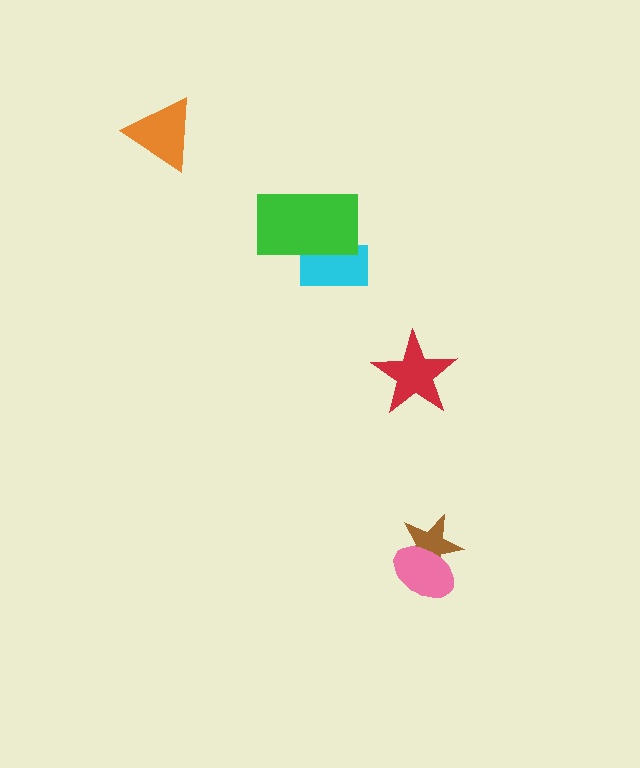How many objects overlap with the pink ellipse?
1 object overlaps with the pink ellipse.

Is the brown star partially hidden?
Yes, it is partially covered by another shape.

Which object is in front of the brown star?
The pink ellipse is in front of the brown star.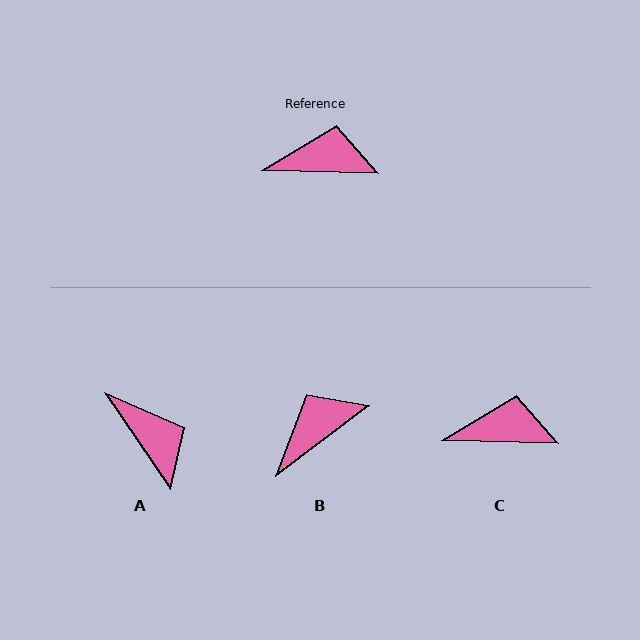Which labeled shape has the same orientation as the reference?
C.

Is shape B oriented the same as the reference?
No, it is off by about 38 degrees.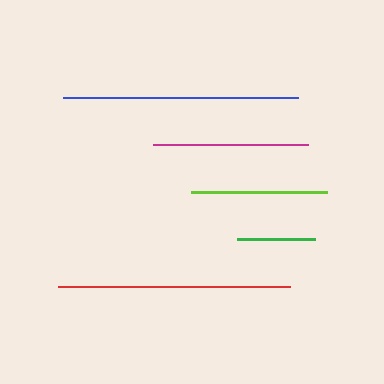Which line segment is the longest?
The blue line is the longest at approximately 234 pixels.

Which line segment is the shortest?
The green line is the shortest at approximately 78 pixels.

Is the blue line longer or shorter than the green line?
The blue line is longer than the green line.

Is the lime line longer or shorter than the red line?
The red line is longer than the lime line.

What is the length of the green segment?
The green segment is approximately 78 pixels long.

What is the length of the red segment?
The red segment is approximately 232 pixels long.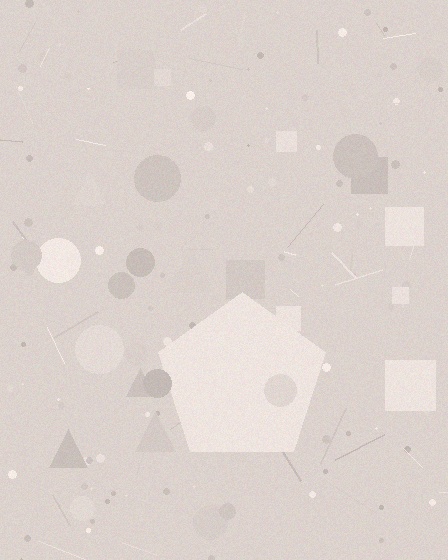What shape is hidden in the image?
A pentagon is hidden in the image.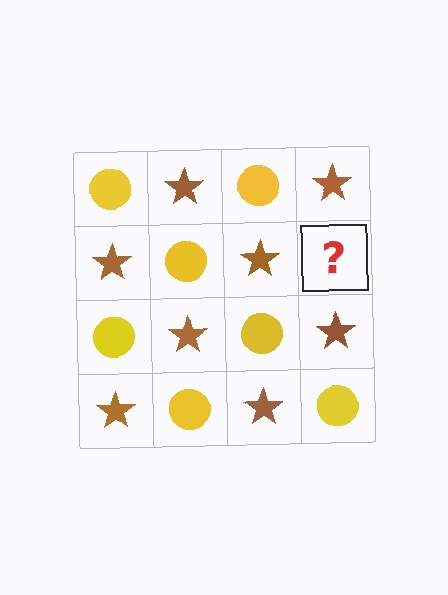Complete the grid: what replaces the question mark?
The question mark should be replaced with a yellow circle.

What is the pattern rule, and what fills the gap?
The rule is that it alternates yellow circle and brown star in a checkerboard pattern. The gap should be filled with a yellow circle.